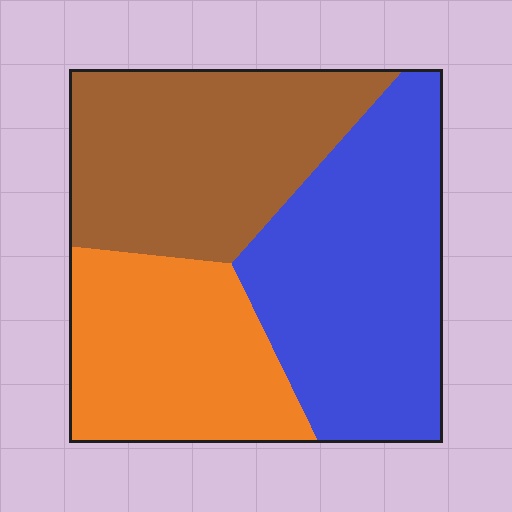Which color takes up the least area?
Orange, at roughly 25%.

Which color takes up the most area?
Blue, at roughly 40%.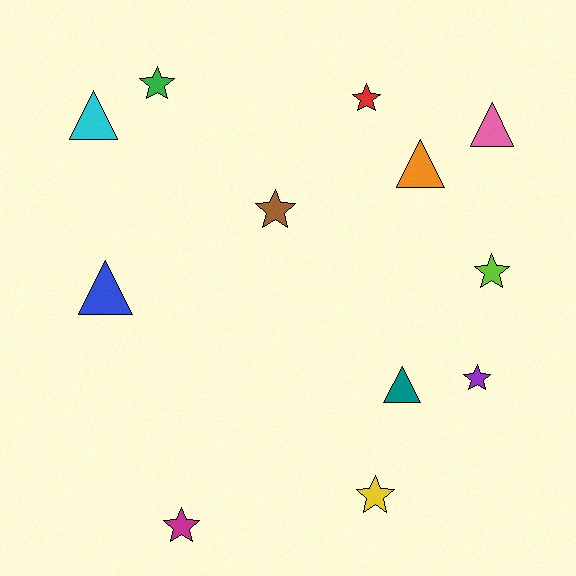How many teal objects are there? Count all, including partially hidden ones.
There is 1 teal object.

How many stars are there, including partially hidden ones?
There are 7 stars.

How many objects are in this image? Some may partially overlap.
There are 12 objects.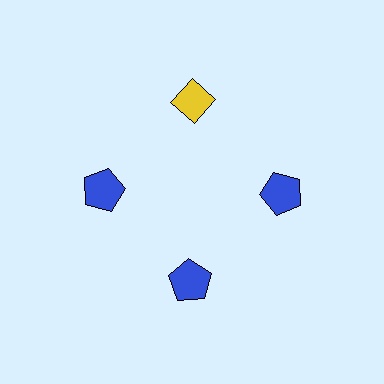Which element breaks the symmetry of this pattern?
The yellow diamond at roughly the 12 o'clock position breaks the symmetry. All other shapes are blue pentagons.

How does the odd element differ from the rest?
It differs in both color (yellow instead of blue) and shape (diamond instead of pentagon).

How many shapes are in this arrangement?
There are 4 shapes arranged in a ring pattern.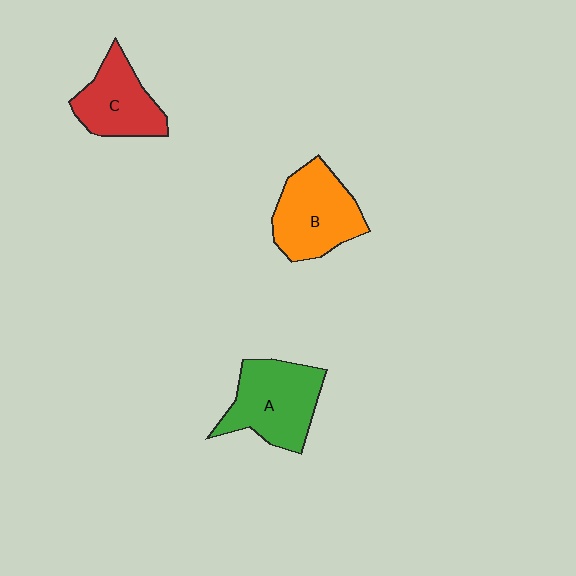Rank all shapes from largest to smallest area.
From largest to smallest: A (green), B (orange), C (red).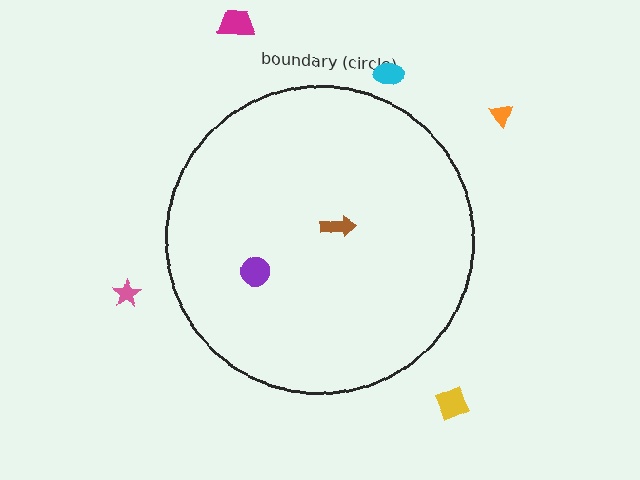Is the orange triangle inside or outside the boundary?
Outside.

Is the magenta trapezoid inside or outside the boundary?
Outside.